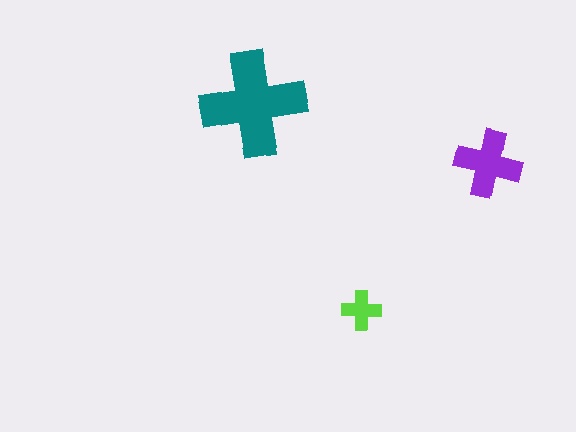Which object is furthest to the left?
The teal cross is leftmost.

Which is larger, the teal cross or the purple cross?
The teal one.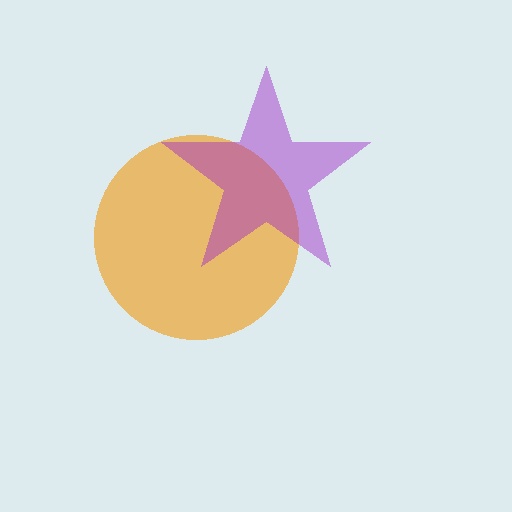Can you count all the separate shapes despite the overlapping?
Yes, there are 2 separate shapes.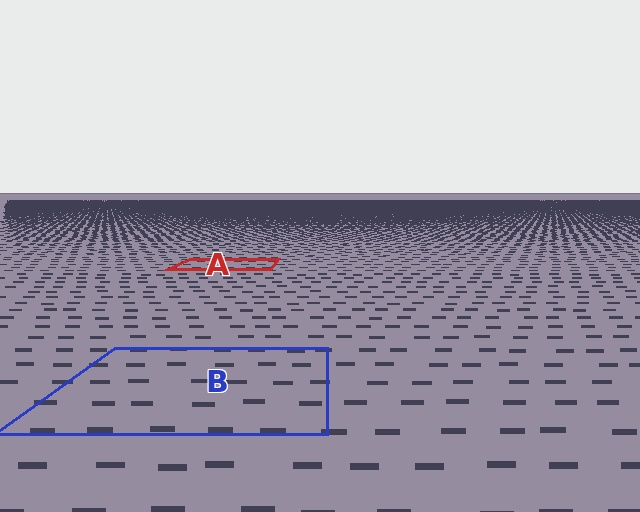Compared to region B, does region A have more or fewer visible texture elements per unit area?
Region A has more texture elements per unit area — they are packed more densely because it is farther away.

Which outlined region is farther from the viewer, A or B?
Region A is farther from the viewer — the texture elements inside it appear smaller and more densely packed.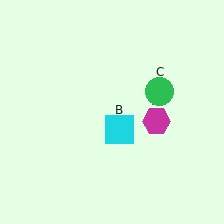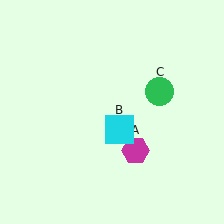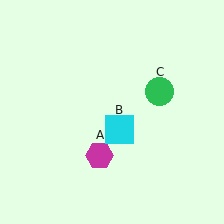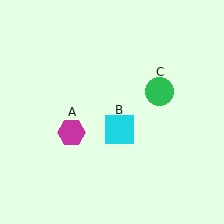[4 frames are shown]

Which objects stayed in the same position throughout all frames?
Cyan square (object B) and green circle (object C) remained stationary.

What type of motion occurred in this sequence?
The magenta hexagon (object A) rotated clockwise around the center of the scene.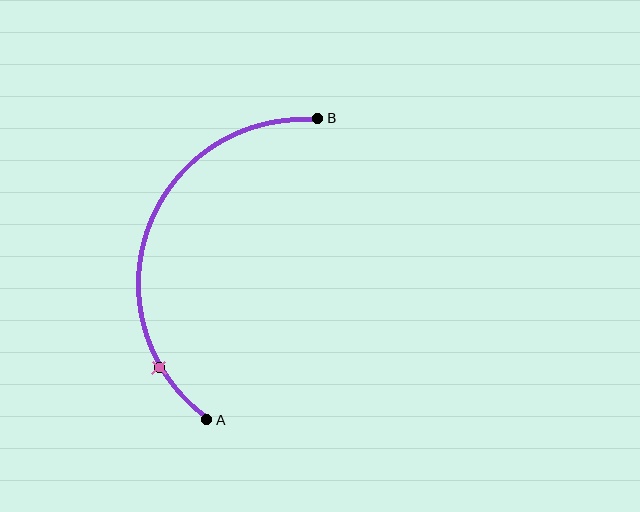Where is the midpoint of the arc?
The arc midpoint is the point on the curve farthest from the straight line joining A and B. It sits to the left of that line.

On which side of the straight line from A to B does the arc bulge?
The arc bulges to the left of the straight line connecting A and B.